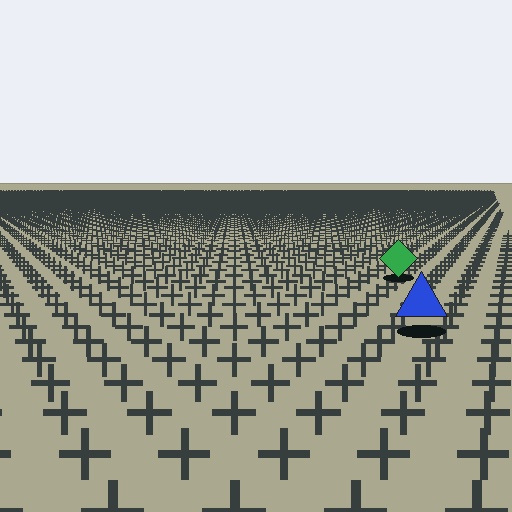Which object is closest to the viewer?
The blue triangle is closest. The texture marks near it are larger and more spread out.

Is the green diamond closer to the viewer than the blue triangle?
No. The blue triangle is closer — you can tell from the texture gradient: the ground texture is coarser near it.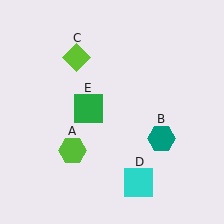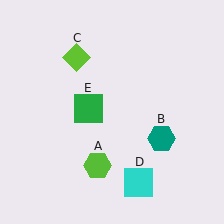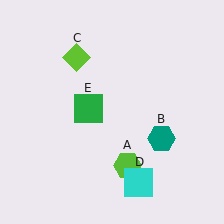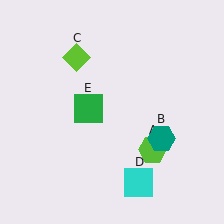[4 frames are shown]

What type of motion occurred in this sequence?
The lime hexagon (object A) rotated counterclockwise around the center of the scene.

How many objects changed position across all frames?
1 object changed position: lime hexagon (object A).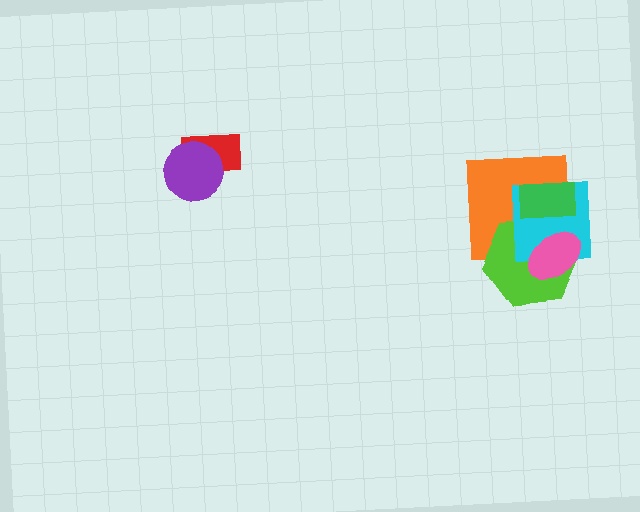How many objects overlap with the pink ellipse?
3 objects overlap with the pink ellipse.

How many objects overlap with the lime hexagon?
4 objects overlap with the lime hexagon.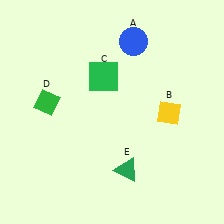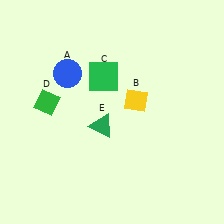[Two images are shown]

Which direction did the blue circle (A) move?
The blue circle (A) moved left.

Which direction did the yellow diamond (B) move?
The yellow diamond (B) moved left.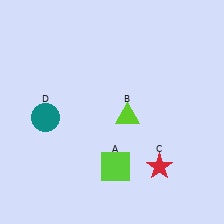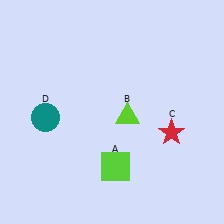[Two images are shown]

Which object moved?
The red star (C) moved up.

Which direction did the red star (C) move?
The red star (C) moved up.